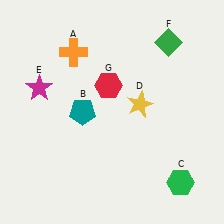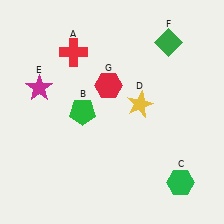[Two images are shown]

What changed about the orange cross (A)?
In Image 1, A is orange. In Image 2, it changed to red.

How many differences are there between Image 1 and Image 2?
There are 2 differences between the two images.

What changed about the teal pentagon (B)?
In Image 1, B is teal. In Image 2, it changed to green.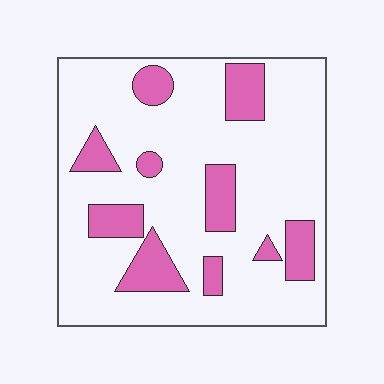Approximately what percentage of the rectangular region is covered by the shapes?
Approximately 20%.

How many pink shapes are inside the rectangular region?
10.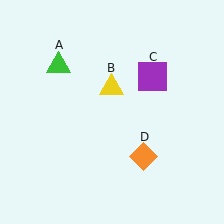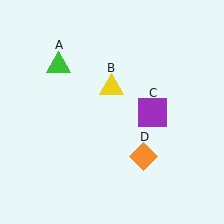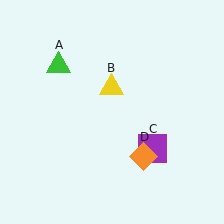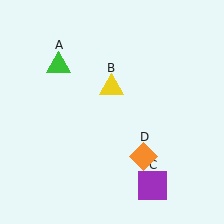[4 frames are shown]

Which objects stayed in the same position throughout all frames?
Green triangle (object A) and yellow triangle (object B) and orange diamond (object D) remained stationary.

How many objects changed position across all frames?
1 object changed position: purple square (object C).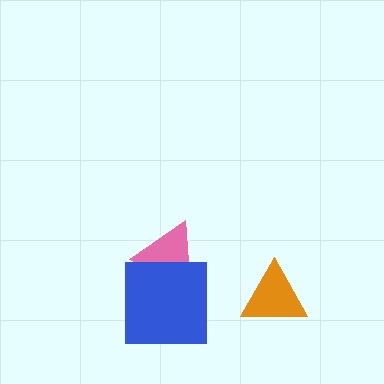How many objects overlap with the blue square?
1 object overlaps with the blue square.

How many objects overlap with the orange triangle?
0 objects overlap with the orange triangle.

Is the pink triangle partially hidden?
Yes, it is partially covered by another shape.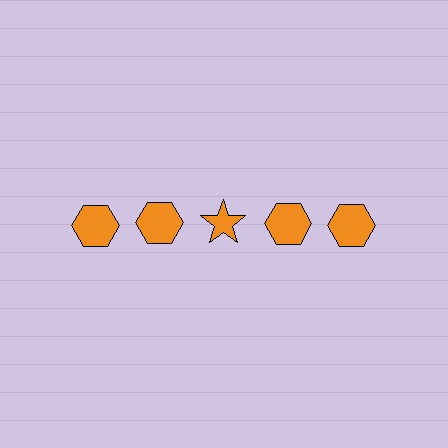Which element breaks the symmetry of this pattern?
The orange star in the top row, center column breaks the symmetry. All other shapes are orange hexagons.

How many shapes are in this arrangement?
There are 5 shapes arranged in a grid pattern.